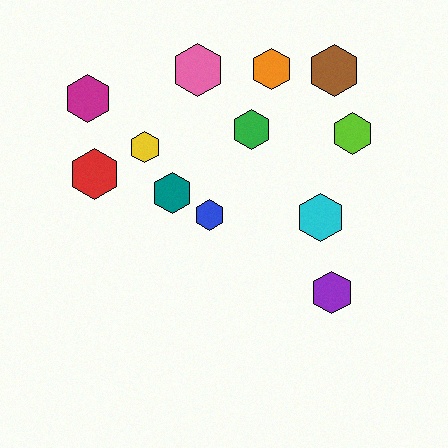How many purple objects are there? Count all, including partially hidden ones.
There is 1 purple object.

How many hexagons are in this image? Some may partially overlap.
There are 12 hexagons.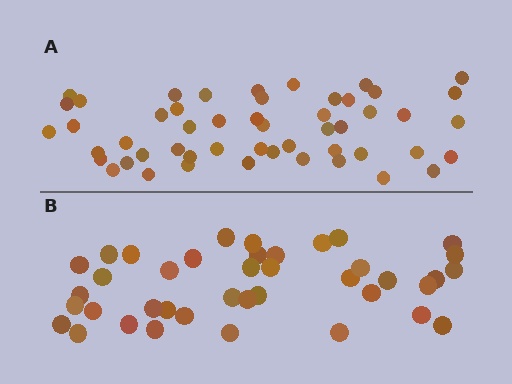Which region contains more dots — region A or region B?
Region A (the top region) has more dots.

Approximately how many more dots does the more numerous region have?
Region A has roughly 12 or so more dots than region B.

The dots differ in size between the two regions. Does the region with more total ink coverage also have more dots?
No. Region B has more total ink coverage because its dots are larger, but region A actually contains more individual dots. Total area can be misleading — the number of items is what matters here.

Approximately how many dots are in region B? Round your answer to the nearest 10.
About 40 dots.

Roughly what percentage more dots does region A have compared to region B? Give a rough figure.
About 30% more.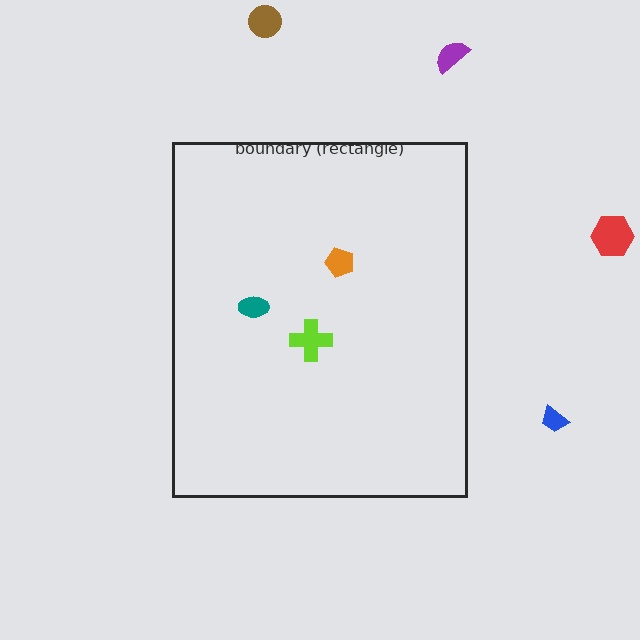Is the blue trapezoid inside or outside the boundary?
Outside.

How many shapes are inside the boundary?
3 inside, 4 outside.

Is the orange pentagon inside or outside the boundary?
Inside.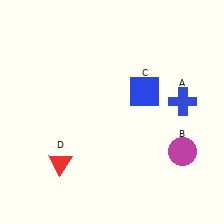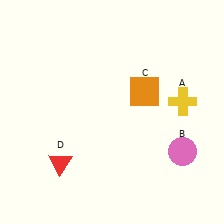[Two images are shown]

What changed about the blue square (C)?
In Image 1, C is blue. In Image 2, it changed to orange.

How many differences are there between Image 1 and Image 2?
There are 3 differences between the two images.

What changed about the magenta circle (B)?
In Image 1, B is magenta. In Image 2, it changed to pink.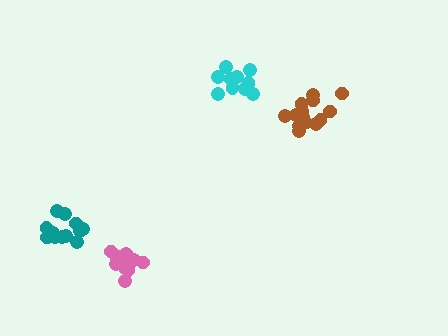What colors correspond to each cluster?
The clusters are colored: pink, brown, cyan, teal.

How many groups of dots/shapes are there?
There are 4 groups.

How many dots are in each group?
Group 1: 13 dots, Group 2: 15 dots, Group 3: 11 dots, Group 4: 12 dots (51 total).